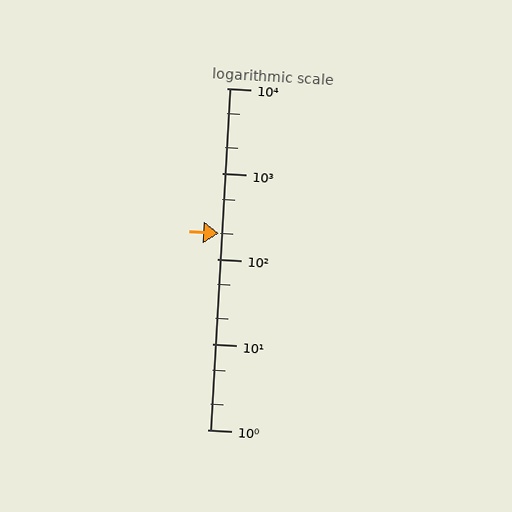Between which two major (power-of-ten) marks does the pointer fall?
The pointer is between 100 and 1000.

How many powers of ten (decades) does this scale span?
The scale spans 4 decades, from 1 to 10000.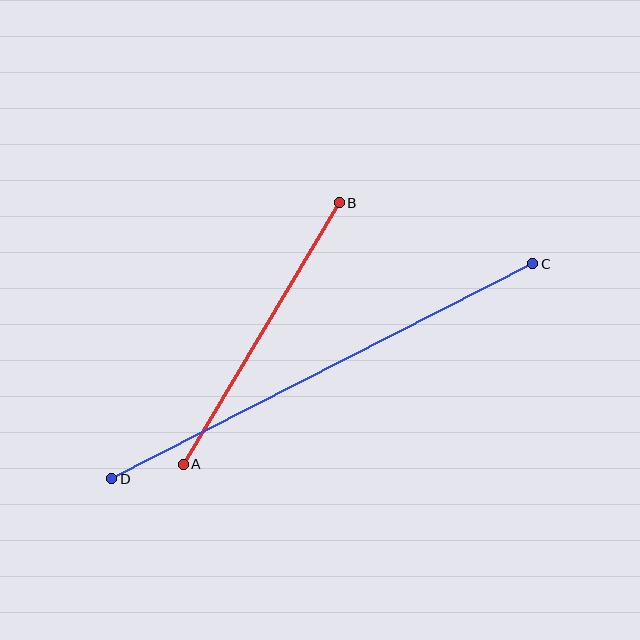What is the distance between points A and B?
The distance is approximately 305 pixels.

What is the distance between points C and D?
The distance is approximately 473 pixels.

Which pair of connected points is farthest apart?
Points C and D are farthest apart.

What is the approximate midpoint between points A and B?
The midpoint is at approximately (261, 334) pixels.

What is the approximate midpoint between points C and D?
The midpoint is at approximately (322, 371) pixels.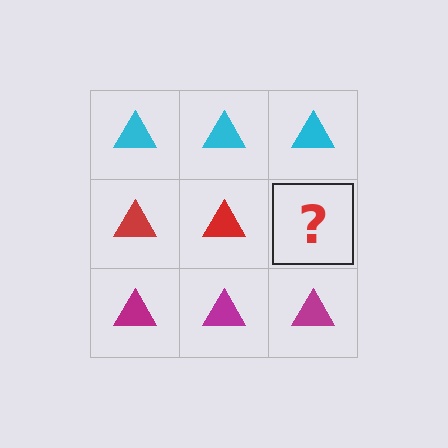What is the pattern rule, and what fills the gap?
The rule is that each row has a consistent color. The gap should be filled with a red triangle.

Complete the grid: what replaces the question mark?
The question mark should be replaced with a red triangle.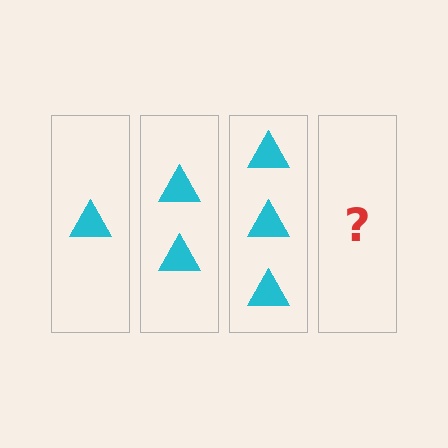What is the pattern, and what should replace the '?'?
The pattern is that each step adds one more triangle. The '?' should be 4 triangles.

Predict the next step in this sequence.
The next step is 4 triangles.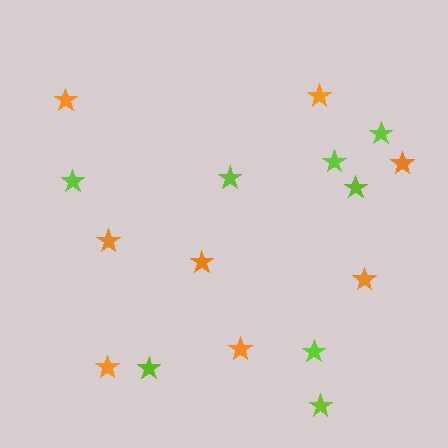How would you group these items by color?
There are 2 groups: one group of lime stars (8) and one group of orange stars (8).